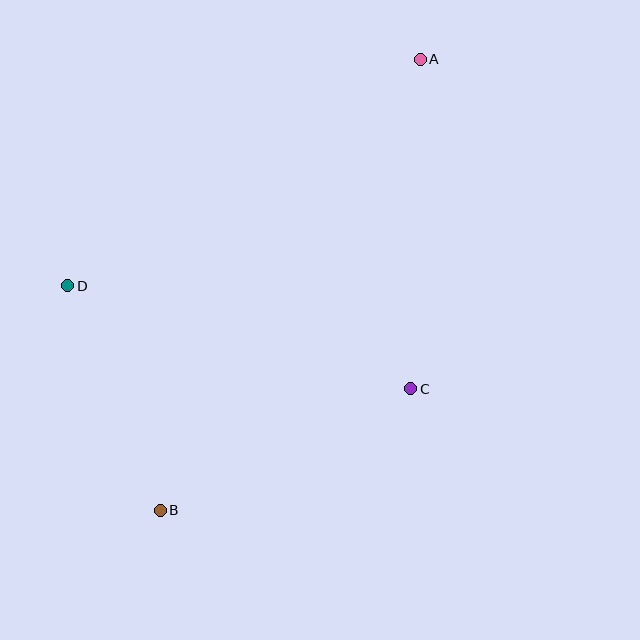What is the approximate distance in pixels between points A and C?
The distance between A and C is approximately 330 pixels.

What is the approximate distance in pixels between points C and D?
The distance between C and D is approximately 358 pixels.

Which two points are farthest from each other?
Points A and B are farthest from each other.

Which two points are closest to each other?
Points B and D are closest to each other.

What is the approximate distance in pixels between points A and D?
The distance between A and D is approximately 419 pixels.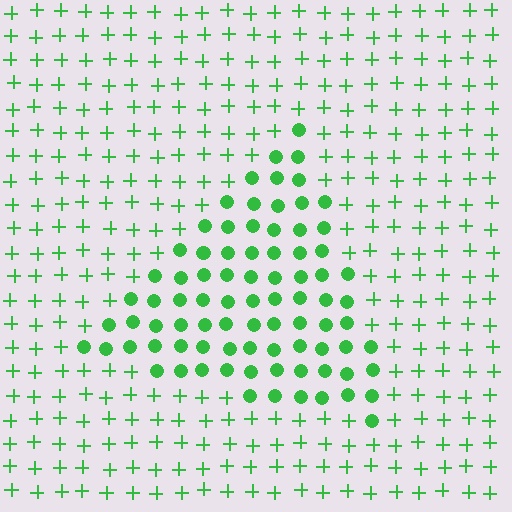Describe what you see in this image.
The image is filled with small green elements arranged in a uniform grid. A triangle-shaped region contains circles, while the surrounding area contains plus signs. The boundary is defined purely by the change in element shape.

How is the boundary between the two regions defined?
The boundary is defined by a change in element shape: circles inside vs. plus signs outside. All elements share the same color and spacing.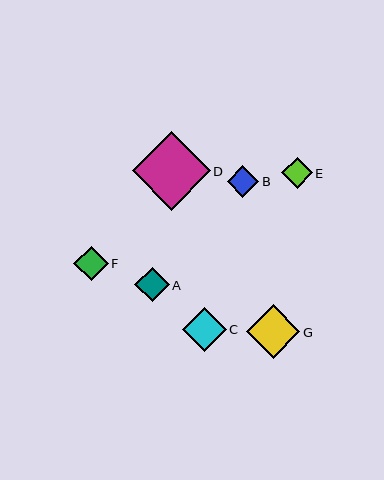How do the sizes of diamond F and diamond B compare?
Diamond F and diamond B are approximately the same size.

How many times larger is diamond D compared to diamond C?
Diamond D is approximately 1.8 times the size of diamond C.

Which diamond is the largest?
Diamond D is the largest with a size of approximately 78 pixels.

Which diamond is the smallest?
Diamond E is the smallest with a size of approximately 31 pixels.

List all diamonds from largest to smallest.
From largest to smallest: D, G, C, A, F, B, E.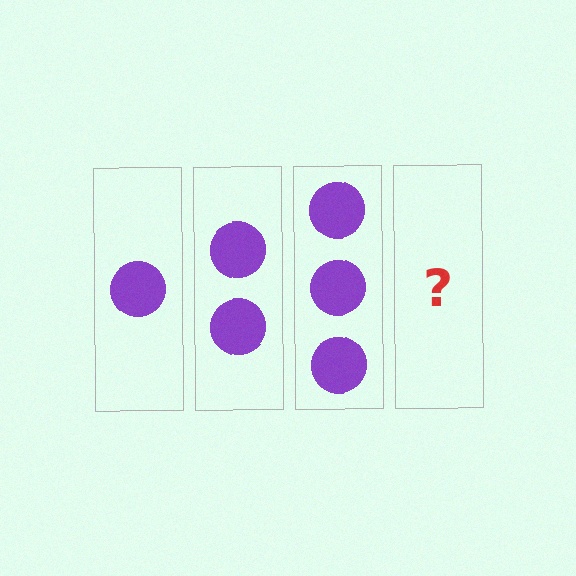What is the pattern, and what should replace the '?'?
The pattern is that each step adds one more circle. The '?' should be 4 circles.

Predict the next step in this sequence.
The next step is 4 circles.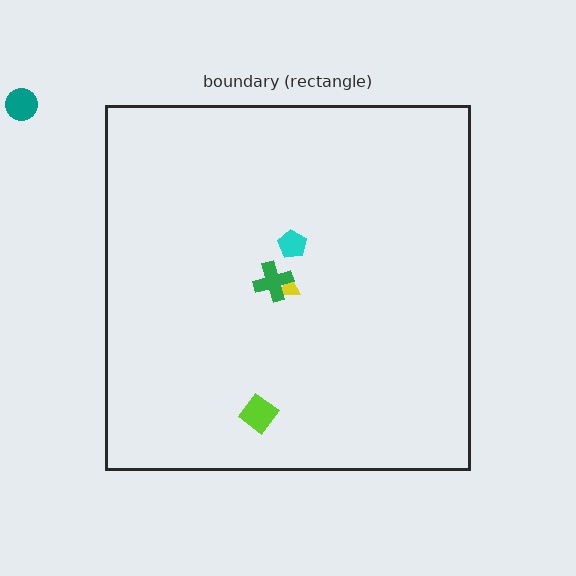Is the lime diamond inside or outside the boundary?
Inside.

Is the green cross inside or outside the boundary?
Inside.